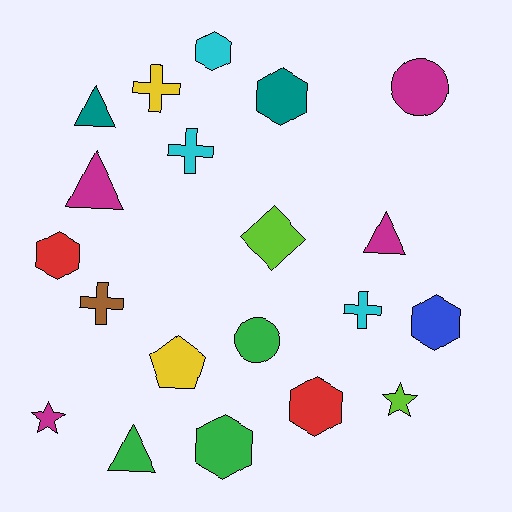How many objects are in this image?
There are 20 objects.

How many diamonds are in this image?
There is 1 diamond.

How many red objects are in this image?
There are 2 red objects.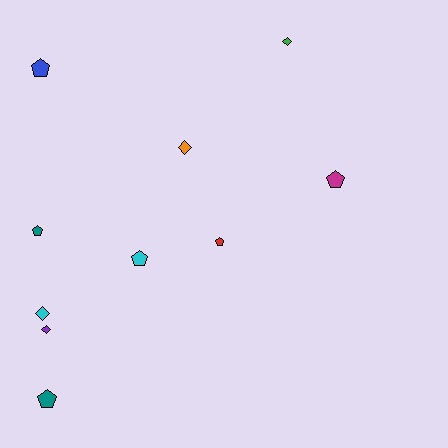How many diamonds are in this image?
There are 4 diamonds.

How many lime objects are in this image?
There are no lime objects.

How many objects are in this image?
There are 10 objects.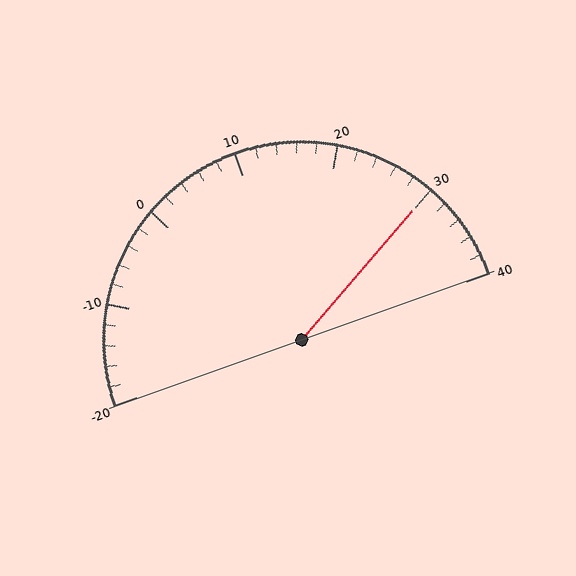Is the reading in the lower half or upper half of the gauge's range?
The reading is in the upper half of the range (-20 to 40).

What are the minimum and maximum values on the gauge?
The gauge ranges from -20 to 40.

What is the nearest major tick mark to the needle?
The nearest major tick mark is 30.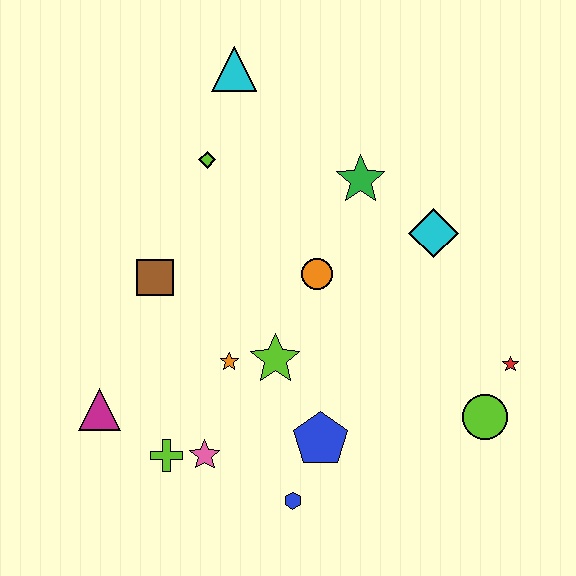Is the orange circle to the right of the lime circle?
No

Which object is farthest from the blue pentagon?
The cyan triangle is farthest from the blue pentagon.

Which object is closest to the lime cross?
The pink star is closest to the lime cross.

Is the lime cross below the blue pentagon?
Yes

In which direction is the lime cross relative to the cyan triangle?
The lime cross is below the cyan triangle.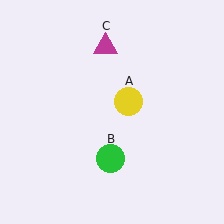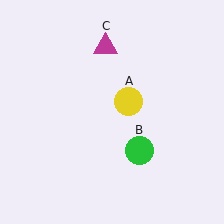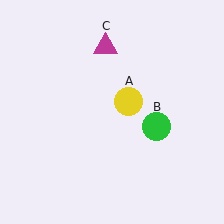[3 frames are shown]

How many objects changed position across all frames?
1 object changed position: green circle (object B).